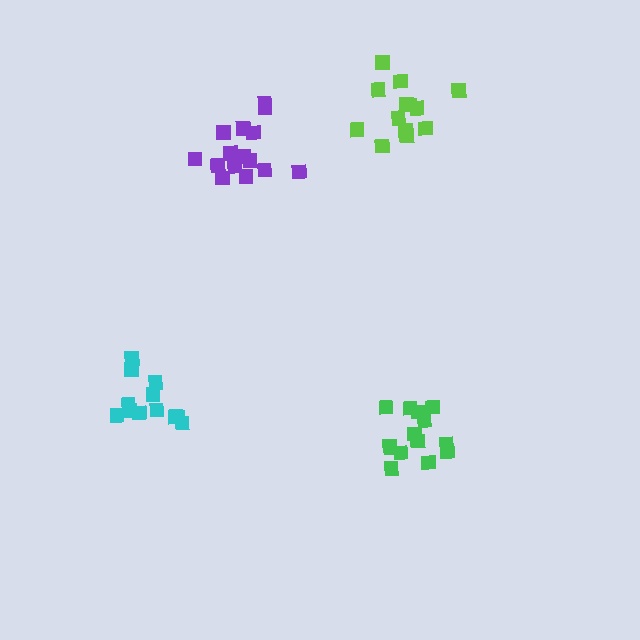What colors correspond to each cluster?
The clusters are colored: cyan, lime, green, purple.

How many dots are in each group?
Group 1: 12 dots, Group 2: 13 dots, Group 3: 15 dots, Group 4: 15 dots (55 total).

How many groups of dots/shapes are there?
There are 4 groups.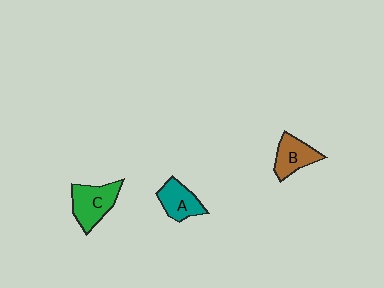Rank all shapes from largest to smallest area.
From largest to smallest: C (green), B (brown), A (teal).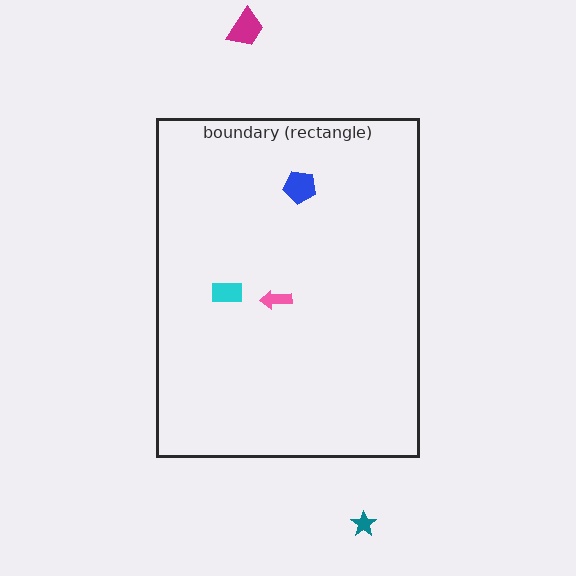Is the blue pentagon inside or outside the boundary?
Inside.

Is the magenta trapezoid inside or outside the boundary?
Outside.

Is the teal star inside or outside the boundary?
Outside.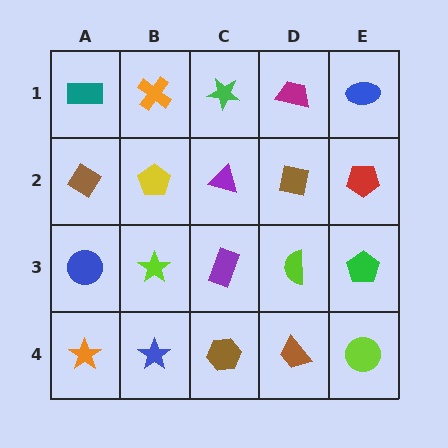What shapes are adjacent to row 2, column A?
A teal rectangle (row 1, column A), a blue circle (row 3, column A), a yellow pentagon (row 2, column B).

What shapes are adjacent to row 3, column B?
A yellow pentagon (row 2, column B), a blue star (row 4, column B), a blue circle (row 3, column A), a purple rectangle (row 3, column C).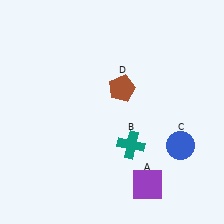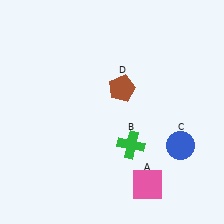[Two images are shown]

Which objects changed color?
A changed from purple to pink. B changed from teal to green.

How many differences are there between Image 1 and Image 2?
There are 2 differences between the two images.